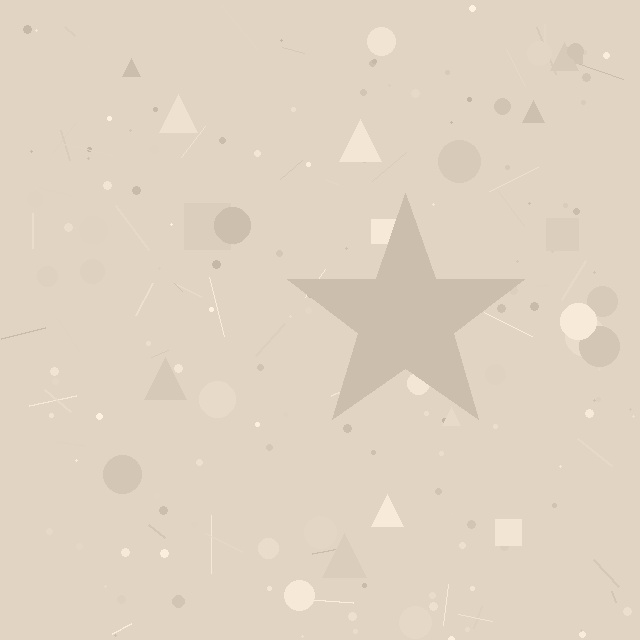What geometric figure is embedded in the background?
A star is embedded in the background.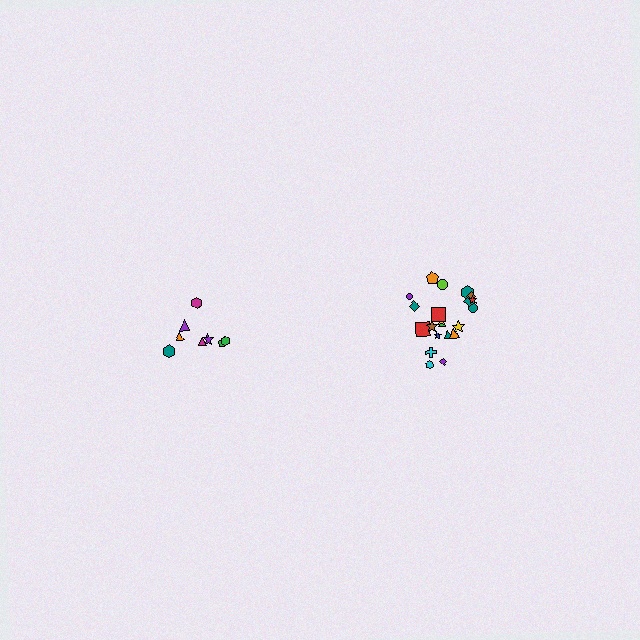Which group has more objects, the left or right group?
The right group.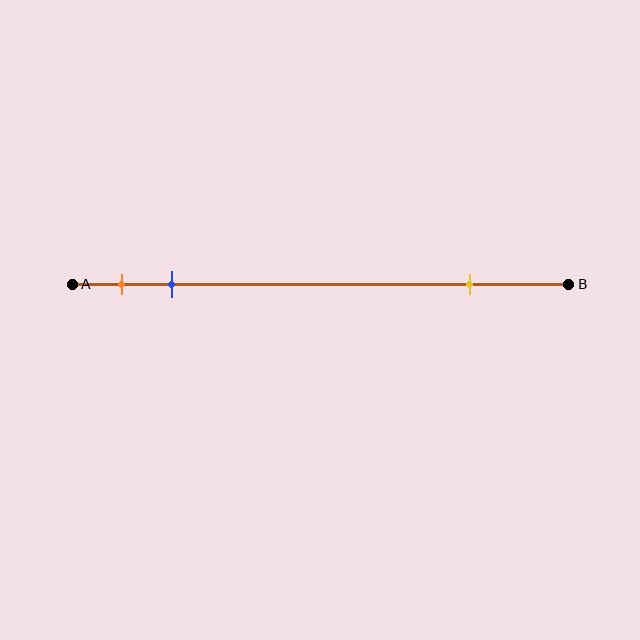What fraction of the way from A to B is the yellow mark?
The yellow mark is approximately 80% (0.8) of the way from A to B.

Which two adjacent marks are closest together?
The orange and blue marks are the closest adjacent pair.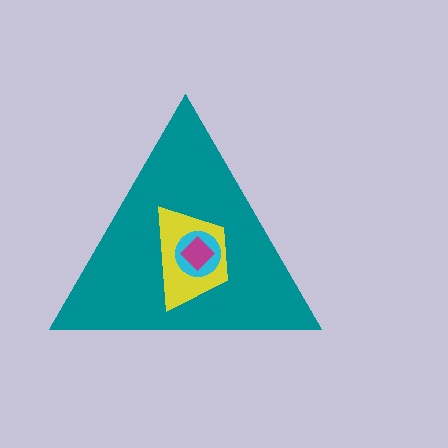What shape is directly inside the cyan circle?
The magenta diamond.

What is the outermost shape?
The teal triangle.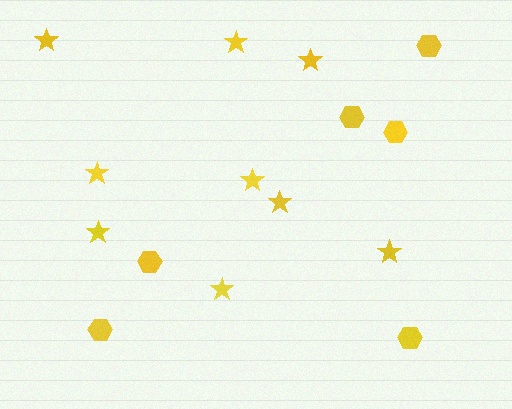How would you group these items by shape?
There are 2 groups: one group of hexagons (6) and one group of stars (9).